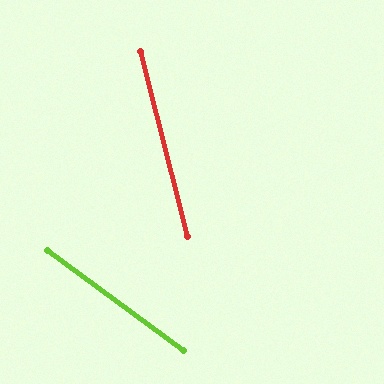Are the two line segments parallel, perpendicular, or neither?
Neither parallel nor perpendicular — they differ by about 40°.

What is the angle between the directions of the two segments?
Approximately 40 degrees.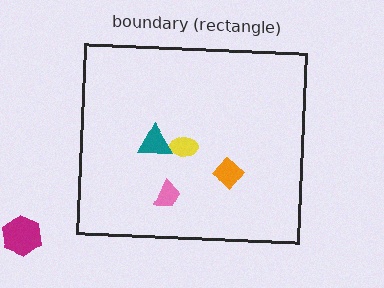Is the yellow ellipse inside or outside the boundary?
Inside.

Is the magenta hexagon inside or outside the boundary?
Outside.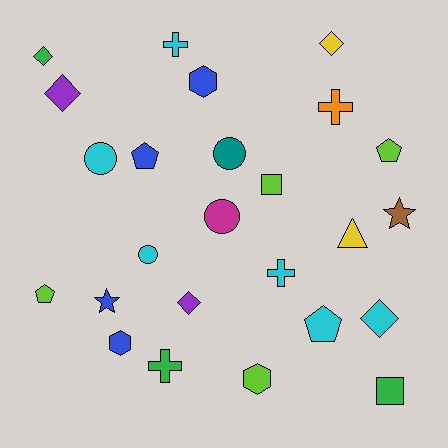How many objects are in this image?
There are 25 objects.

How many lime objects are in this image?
There are 4 lime objects.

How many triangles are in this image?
There is 1 triangle.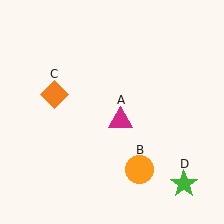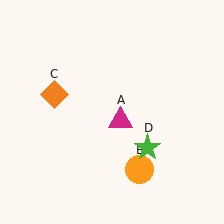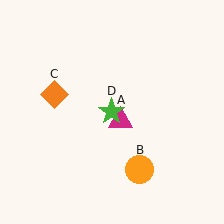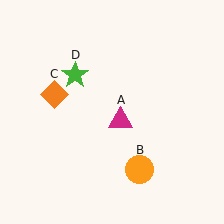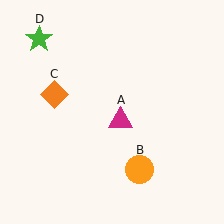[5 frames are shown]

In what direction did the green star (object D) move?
The green star (object D) moved up and to the left.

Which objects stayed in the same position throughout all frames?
Magenta triangle (object A) and orange circle (object B) and orange diamond (object C) remained stationary.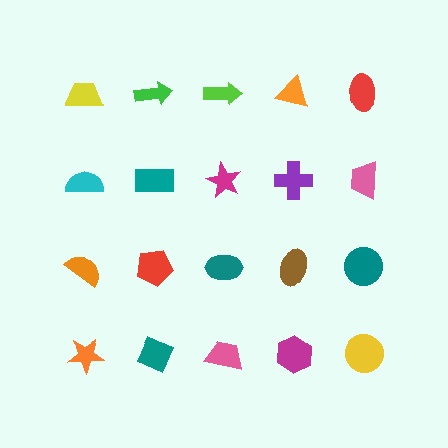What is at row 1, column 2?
A green arrow.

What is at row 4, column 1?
An orange star.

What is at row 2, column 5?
A pink trapezoid.